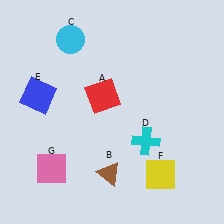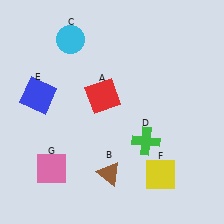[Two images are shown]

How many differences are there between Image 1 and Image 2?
There is 1 difference between the two images.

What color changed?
The cross (D) changed from cyan in Image 1 to green in Image 2.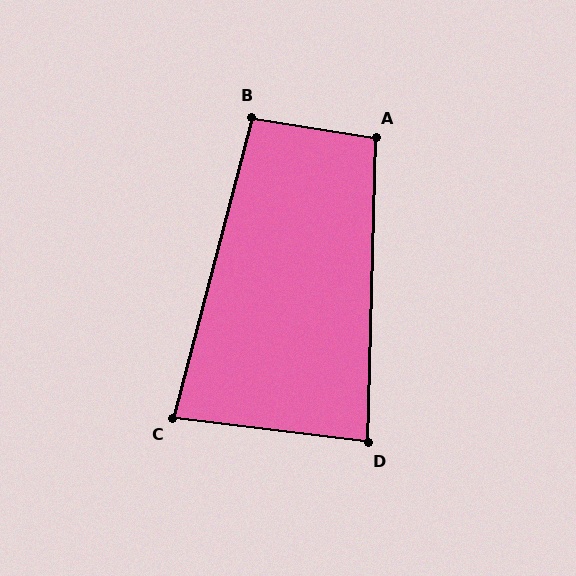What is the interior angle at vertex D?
Approximately 84 degrees (acute).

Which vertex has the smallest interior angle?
C, at approximately 82 degrees.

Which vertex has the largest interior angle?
A, at approximately 98 degrees.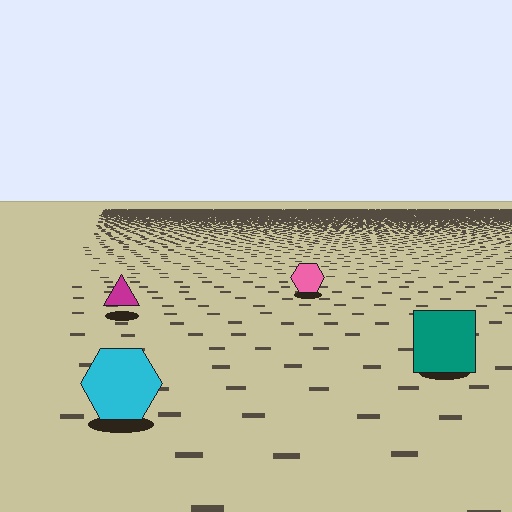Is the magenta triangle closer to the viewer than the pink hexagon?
Yes. The magenta triangle is closer — you can tell from the texture gradient: the ground texture is coarser near it.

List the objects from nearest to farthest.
From nearest to farthest: the cyan hexagon, the teal square, the magenta triangle, the pink hexagon.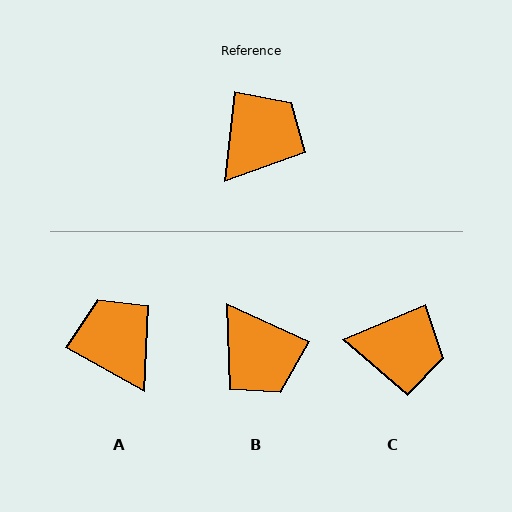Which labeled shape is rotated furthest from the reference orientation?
B, about 108 degrees away.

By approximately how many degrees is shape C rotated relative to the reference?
Approximately 60 degrees clockwise.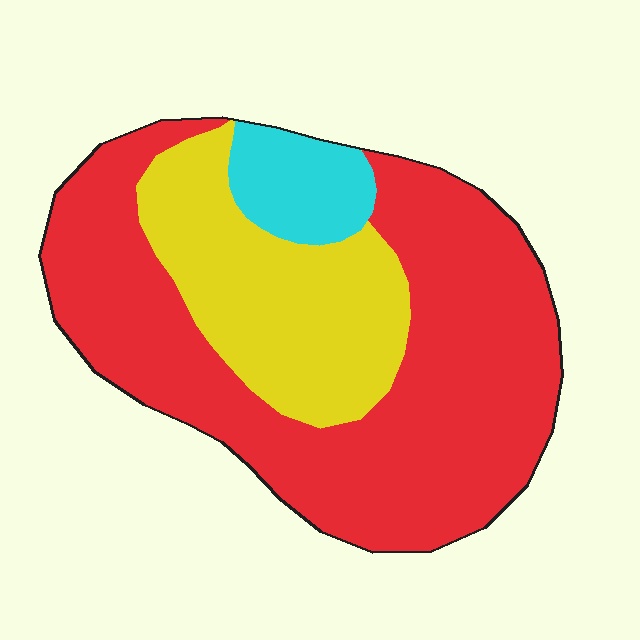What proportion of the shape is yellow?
Yellow takes up about one quarter (1/4) of the shape.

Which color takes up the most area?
Red, at roughly 65%.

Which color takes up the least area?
Cyan, at roughly 10%.